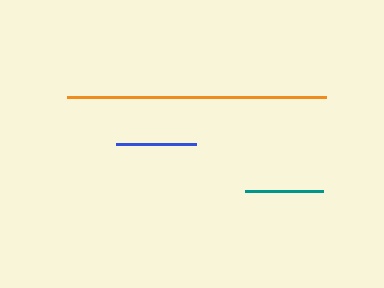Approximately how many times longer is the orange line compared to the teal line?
The orange line is approximately 3.3 times the length of the teal line.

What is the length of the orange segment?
The orange segment is approximately 259 pixels long.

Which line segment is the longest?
The orange line is the longest at approximately 259 pixels.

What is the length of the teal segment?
The teal segment is approximately 78 pixels long.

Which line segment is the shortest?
The teal line is the shortest at approximately 78 pixels.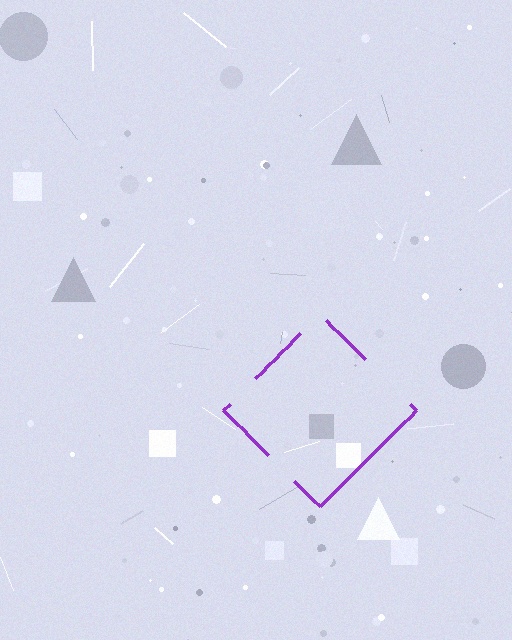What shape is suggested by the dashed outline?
The dashed outline suggests a diamond.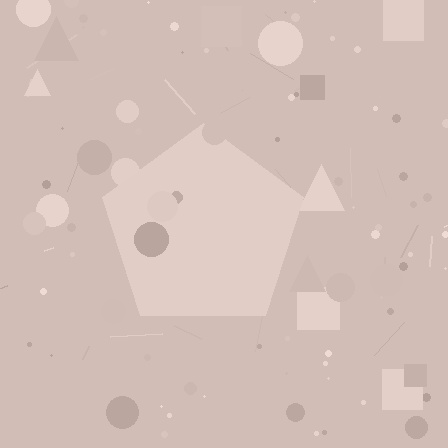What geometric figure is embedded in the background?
A pentagon is embedded in the background.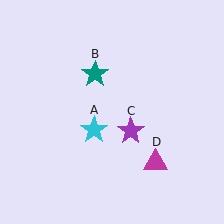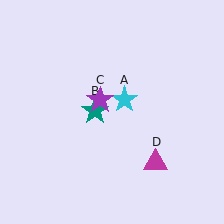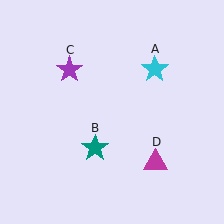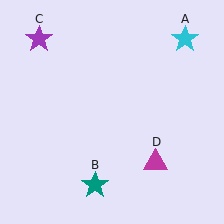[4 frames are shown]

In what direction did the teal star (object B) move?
The teal star (object B) moved down.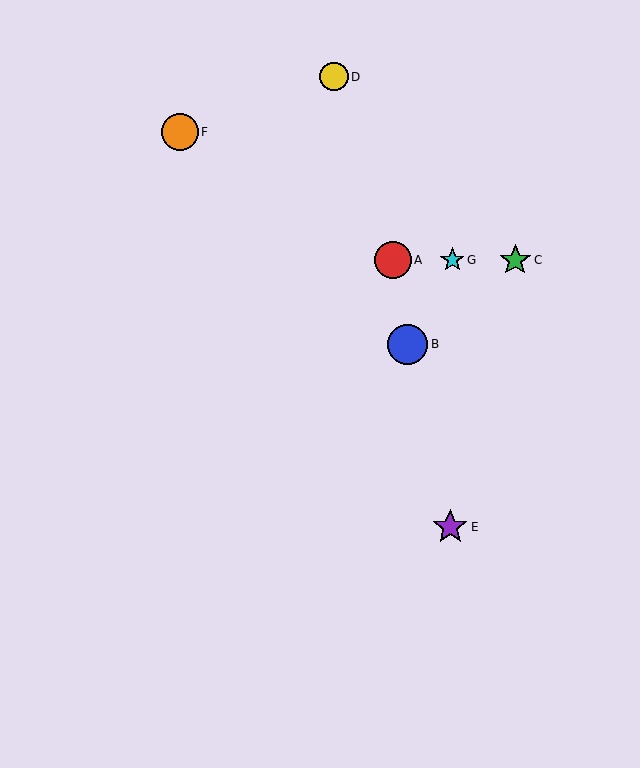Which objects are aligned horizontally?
Objects A, C, G are aligned horizontally.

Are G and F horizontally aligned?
No, G is at y≈260 and F is at y≈132.